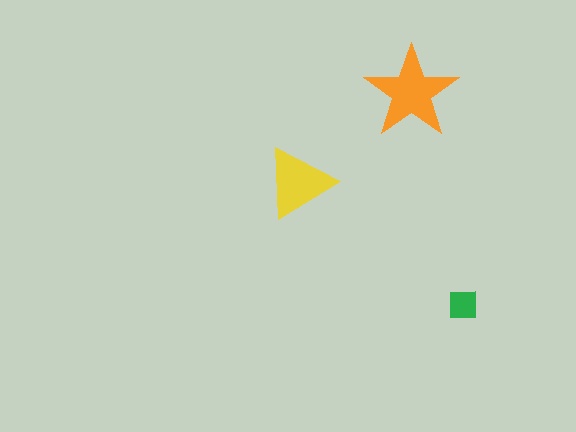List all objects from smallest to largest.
The green square, the yellow triangle, the orange star.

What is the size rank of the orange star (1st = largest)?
1st.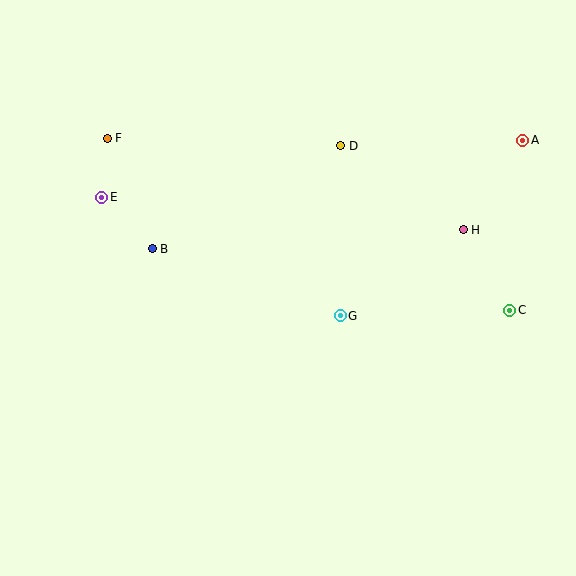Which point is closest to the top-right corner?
Point A is closest to the top-right corner.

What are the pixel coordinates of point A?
Point A is at (523, 140).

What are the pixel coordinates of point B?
Point B is at (152, 249).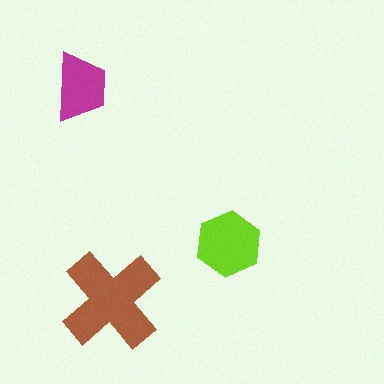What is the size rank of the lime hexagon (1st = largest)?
2nd.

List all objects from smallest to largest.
The magenta trapezoid, the lime hexagon, the brown cross.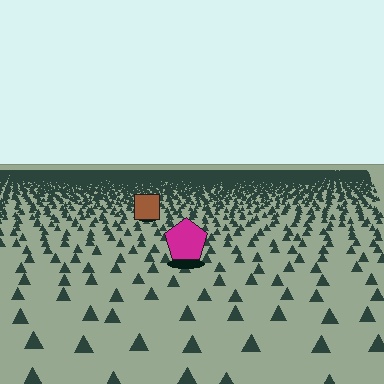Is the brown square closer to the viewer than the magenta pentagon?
No. The magenta pentagon is closer — you can tell from the texture gradient: the ground texture is coarser near it.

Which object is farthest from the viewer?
The brown square is farthest from the viewer. It appears smaller and the ground texture around it is denser.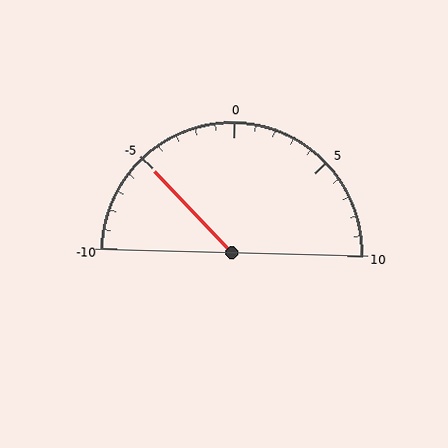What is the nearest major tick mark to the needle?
The nearest major tick mark is -5.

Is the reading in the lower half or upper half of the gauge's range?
The reading is in the lower half of the range (-10 to 10).